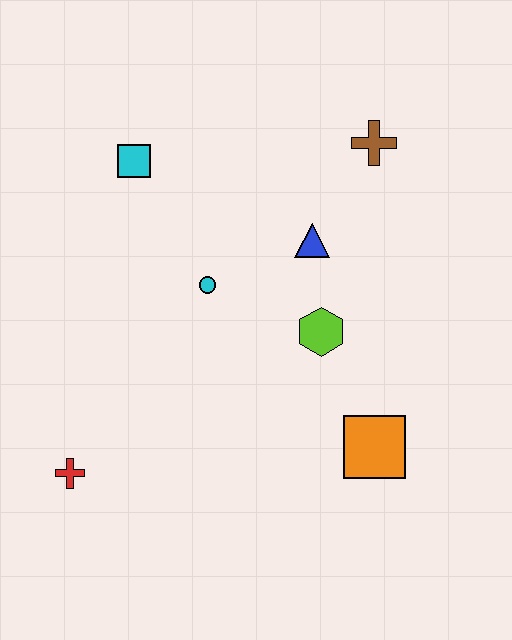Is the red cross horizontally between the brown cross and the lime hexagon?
No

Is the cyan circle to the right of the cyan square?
Yes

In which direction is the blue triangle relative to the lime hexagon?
The blue triangle is above the lime hexagon.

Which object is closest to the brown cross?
The blue triangle is closest to the brown cross.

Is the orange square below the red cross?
No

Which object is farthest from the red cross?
The brown cross is farthest from the red cross.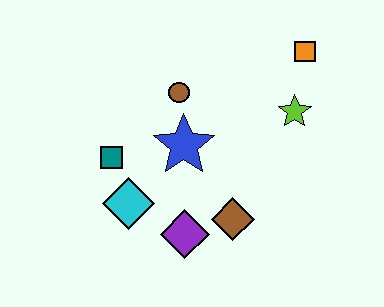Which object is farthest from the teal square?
The orange square is farthest from the teal square.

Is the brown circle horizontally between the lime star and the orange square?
No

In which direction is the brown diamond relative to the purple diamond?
The brown diamond is to the right of the purple diamond.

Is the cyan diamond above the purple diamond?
Yes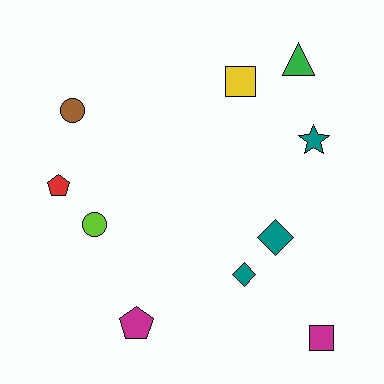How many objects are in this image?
There are 10 objects.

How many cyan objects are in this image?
There are no cyan objects.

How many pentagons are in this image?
There are 2 pentagons.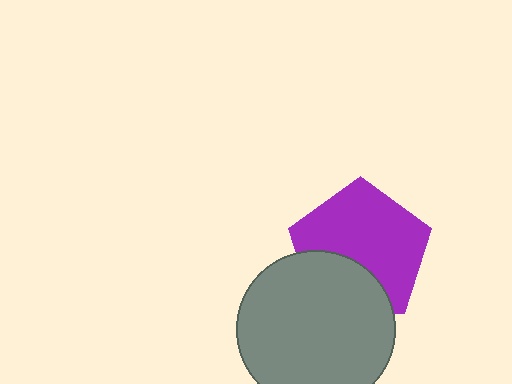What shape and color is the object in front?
The object in front is a gray circle.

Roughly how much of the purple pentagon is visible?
Most of it is visible (roughly 68%).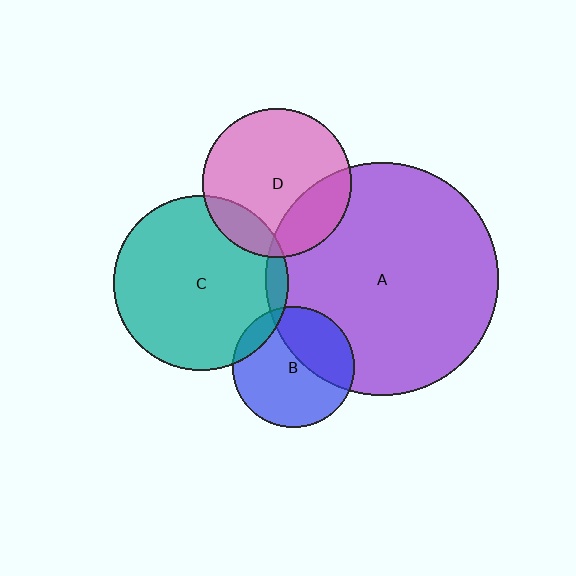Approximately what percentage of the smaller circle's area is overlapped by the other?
Approximately 5%.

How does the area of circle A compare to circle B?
Approximately 3.7 times.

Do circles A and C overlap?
Yes.